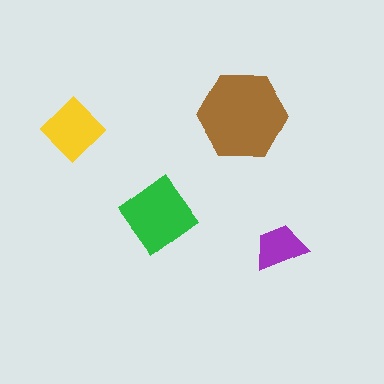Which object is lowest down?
The purple trapezoid is bottommost.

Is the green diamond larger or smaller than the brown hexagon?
Smaller.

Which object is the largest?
The brown hexagon.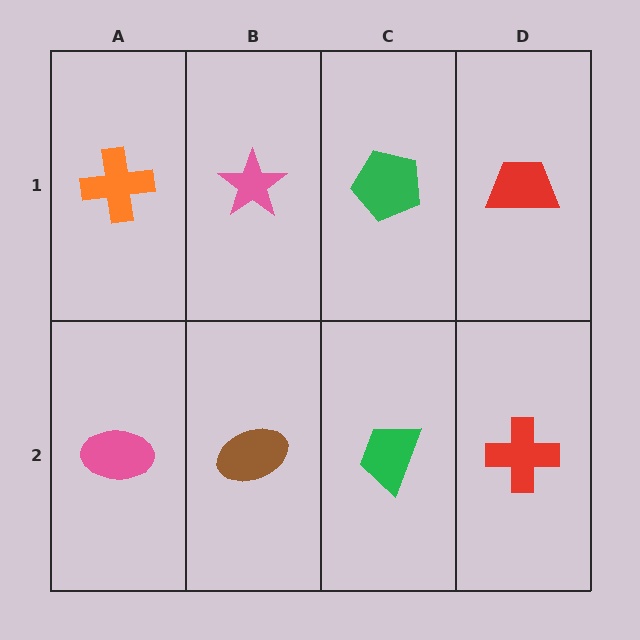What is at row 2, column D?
A red cross.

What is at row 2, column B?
A brown ellipse.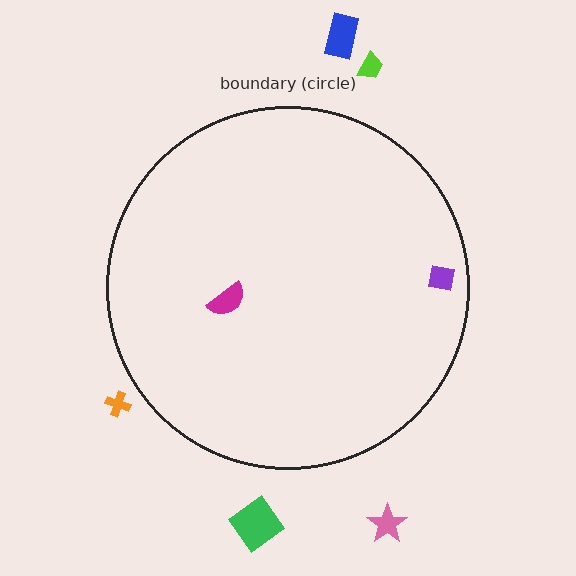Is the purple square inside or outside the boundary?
Inside.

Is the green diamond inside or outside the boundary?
Outside.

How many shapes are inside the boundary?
2 inside, 5 outside.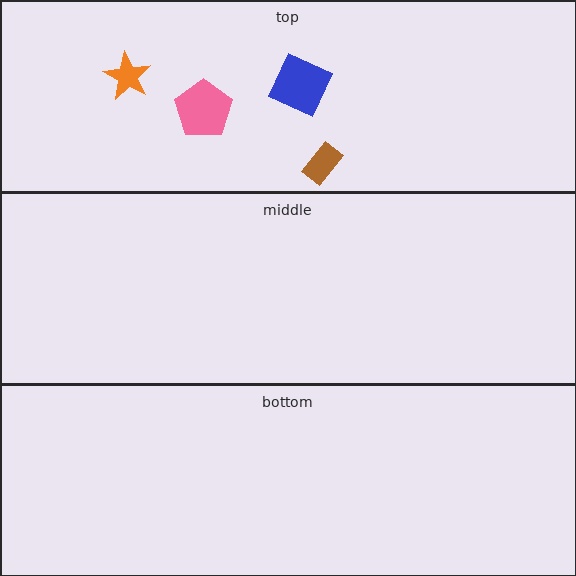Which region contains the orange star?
The top region.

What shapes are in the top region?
The pink pentagon, the brown rectangle, the blue square, the orange star.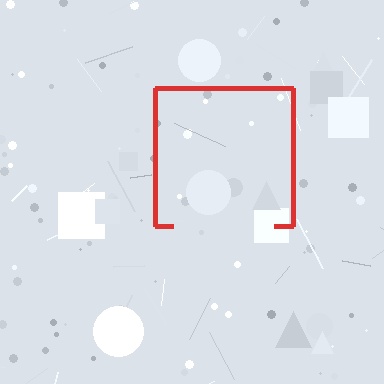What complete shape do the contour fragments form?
The contour fragments form a square.